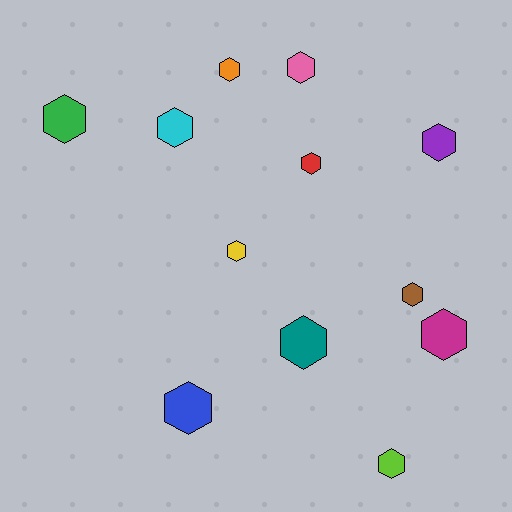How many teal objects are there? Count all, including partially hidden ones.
There is 1 teal object.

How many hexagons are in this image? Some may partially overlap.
There are 12 hexagons.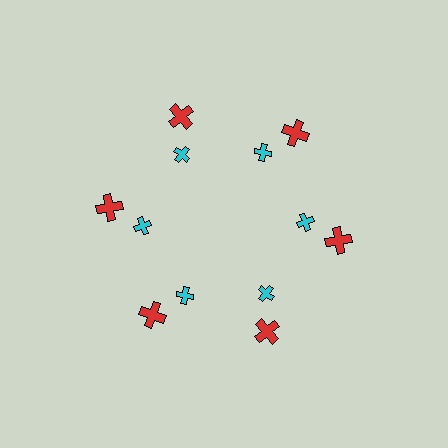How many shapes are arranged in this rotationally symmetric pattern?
There are 12 shapes, arranged in 6 groups of 2.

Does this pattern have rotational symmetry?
Yes, this pattern has 6-fold rotational symmetry. It looks the same after rotating 60 degrees around the center.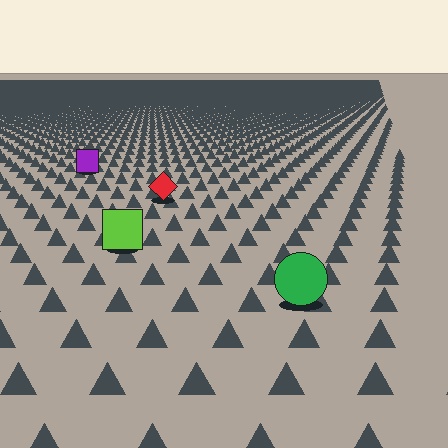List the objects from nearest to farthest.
From nearest to farthest: the green circle, the lime square, the red diamond, the purple square.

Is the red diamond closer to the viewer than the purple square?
Yes. The red diamond is closer — you can tell from the texture gradient: the ground texture is coarser near it.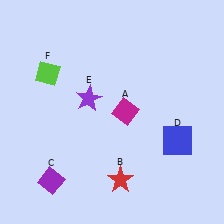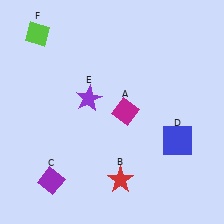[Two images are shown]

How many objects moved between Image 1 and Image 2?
1 object moved between the two images.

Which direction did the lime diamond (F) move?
The lime diamond (F) moved up.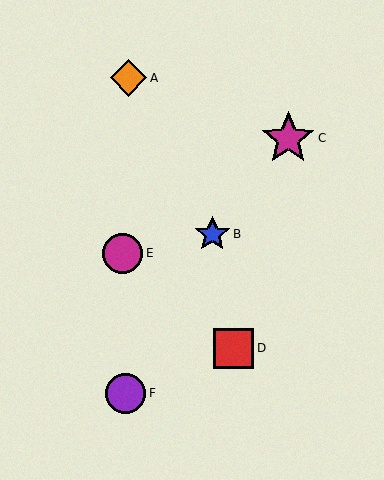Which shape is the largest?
The magenta star (labeled C) is the largest.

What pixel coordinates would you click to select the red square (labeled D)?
Click at (234, 348) to select the red square D.